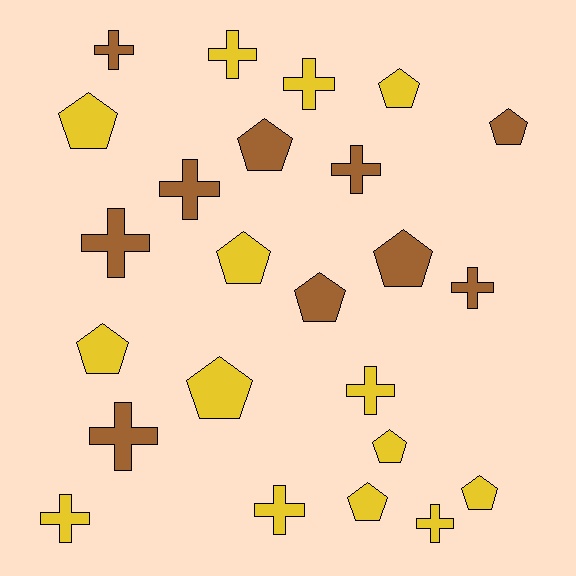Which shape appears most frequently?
Cross, with 12 objects.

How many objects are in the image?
There are 24 objects.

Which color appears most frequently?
Yellow, with 14 objects.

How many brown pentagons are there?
There are 4 brown pentagons.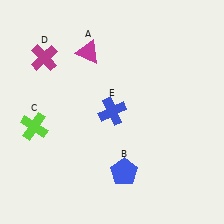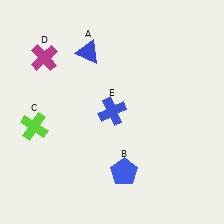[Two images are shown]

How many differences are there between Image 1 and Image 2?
There is 1 difference between the two images.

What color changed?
The triangle (A) changed from magenta in Image 1 to blue in Image 2.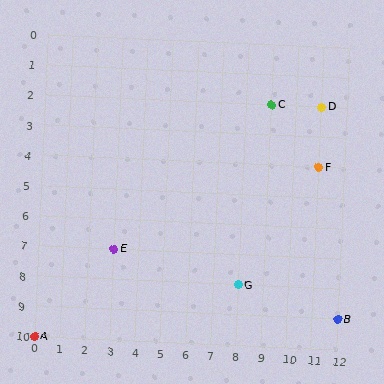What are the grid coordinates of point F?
Point F is at grid coordinates (11, 4).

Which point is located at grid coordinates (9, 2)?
Point C is at (9, 2).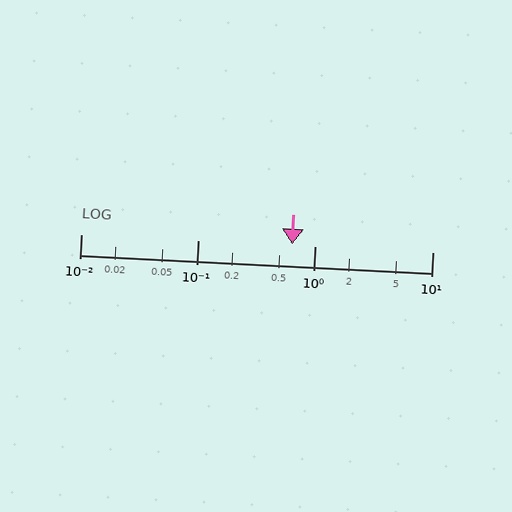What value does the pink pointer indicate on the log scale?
The pointer indicates approximately 0.64.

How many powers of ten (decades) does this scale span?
The scale spans 3 decades, from 0.01 to 10.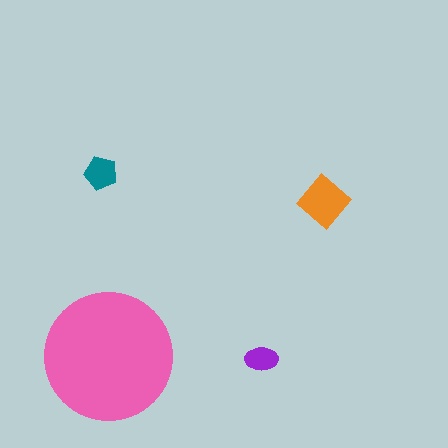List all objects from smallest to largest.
The purple ellipse, the teal pentagon, the orange diamond, the pink circle.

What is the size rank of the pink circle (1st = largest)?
1st.